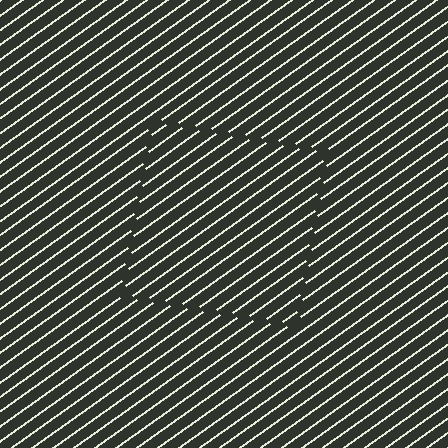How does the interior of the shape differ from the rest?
The interior of the shape contains the same grating, shifted by half a period — the contour is defined by the phase discontinuity where line-ends from the inner and outer gratings abut.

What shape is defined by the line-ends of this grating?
An illusory square. The interior of the shape contains the same grating, shifted by half a period — the contour is defined by the phase discontinuity where line-ends from the inner and outer gratings abut.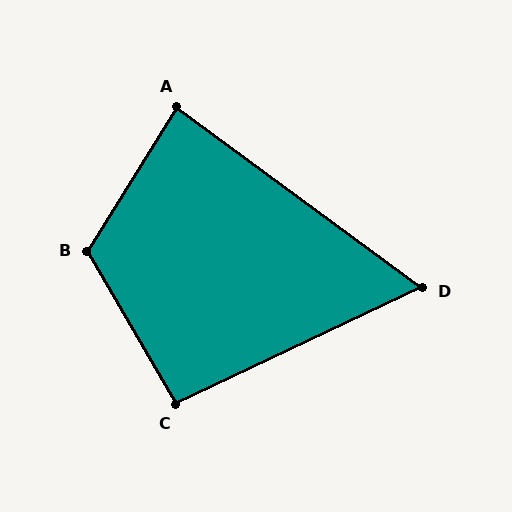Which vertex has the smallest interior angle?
D, at approximately 62 degrees.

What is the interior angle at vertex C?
Approximately 95 degrees (approximately right).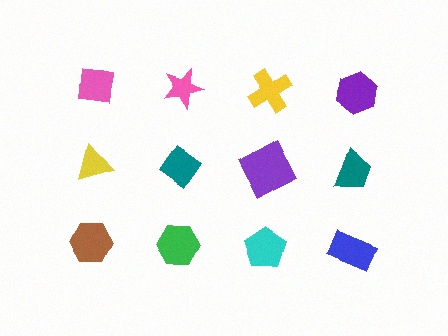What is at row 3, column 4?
A blue rectangle.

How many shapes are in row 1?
4 shapes.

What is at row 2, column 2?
A teal diamond.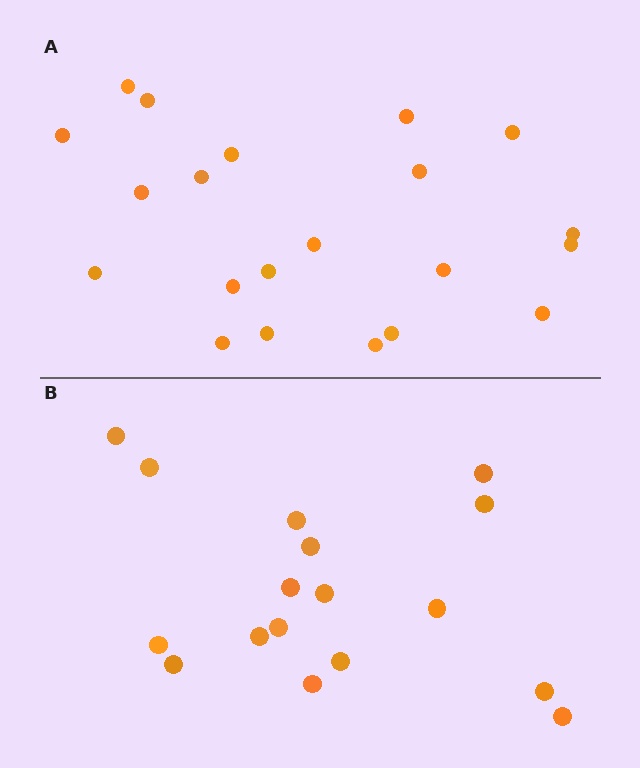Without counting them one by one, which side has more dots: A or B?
Region A (the top region) has more dots.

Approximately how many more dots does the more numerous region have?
Region A has about 4 more dots than region B.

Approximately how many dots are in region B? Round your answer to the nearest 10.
About 20 dots. (The exact count is 17, which rounds to 20.)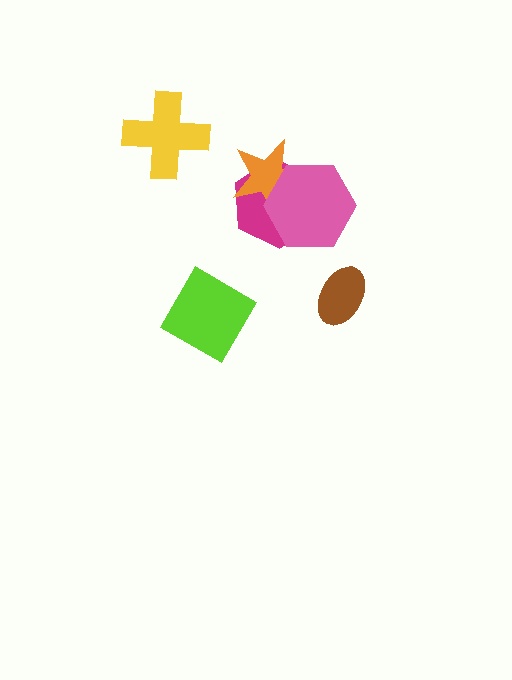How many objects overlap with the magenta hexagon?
2 objects overlap with the magenta hexagon.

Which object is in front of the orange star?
The pink hexagon is in front of the orange star.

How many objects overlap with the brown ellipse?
0 objects overlap with the brown ellipse.